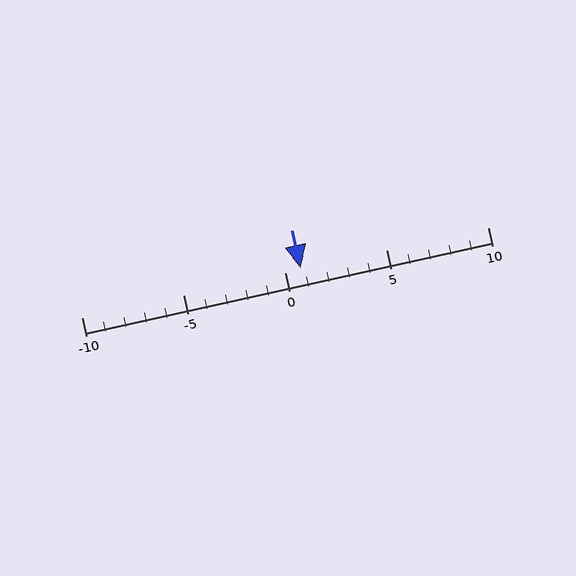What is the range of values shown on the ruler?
The ruler shows values from -10 to 10.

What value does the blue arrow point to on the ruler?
The blue arrow points to approximately 1.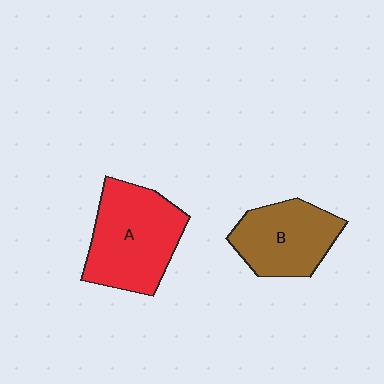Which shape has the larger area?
Shape A (red).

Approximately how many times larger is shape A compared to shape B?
Approximately 1.3 times.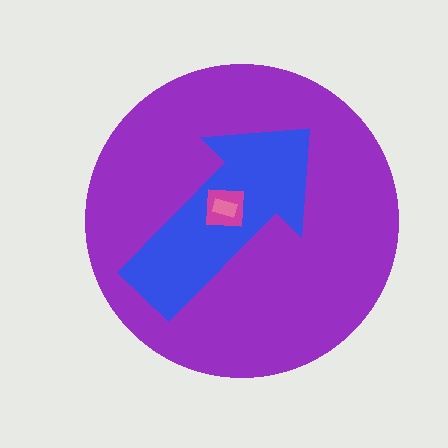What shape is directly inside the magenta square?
The pink rectangle.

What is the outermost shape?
The purple circle.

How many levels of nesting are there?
4.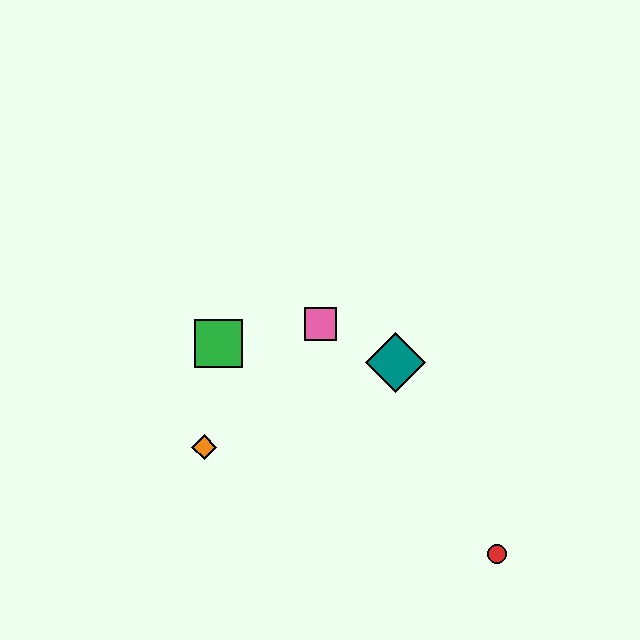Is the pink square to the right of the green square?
Yes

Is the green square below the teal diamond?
No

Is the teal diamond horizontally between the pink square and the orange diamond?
No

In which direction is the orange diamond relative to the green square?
The orange diamond is below the green square.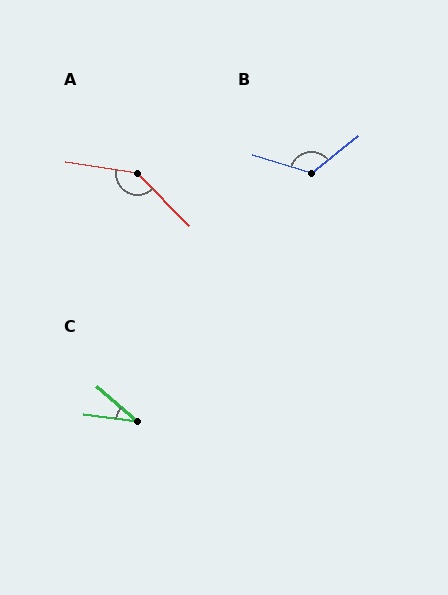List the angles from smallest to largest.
C (33°), B (123°), A (144°).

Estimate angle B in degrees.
Approximately 123 degrees.